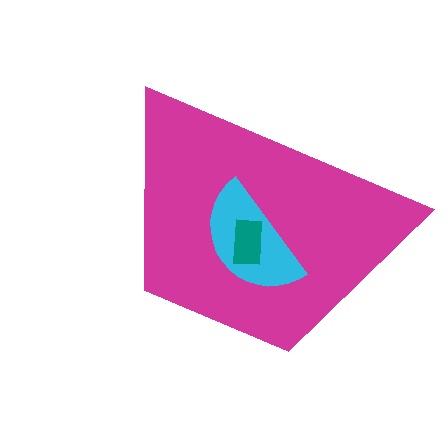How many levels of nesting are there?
3.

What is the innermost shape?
The teal rectangle.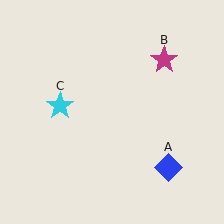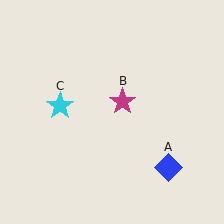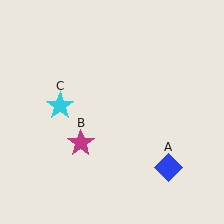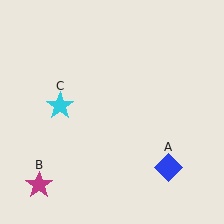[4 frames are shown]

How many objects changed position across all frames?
1 object changed position: magenta star (object B).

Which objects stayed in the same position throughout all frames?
Blue diamond (object A) and cyan star (object C) remained stationary.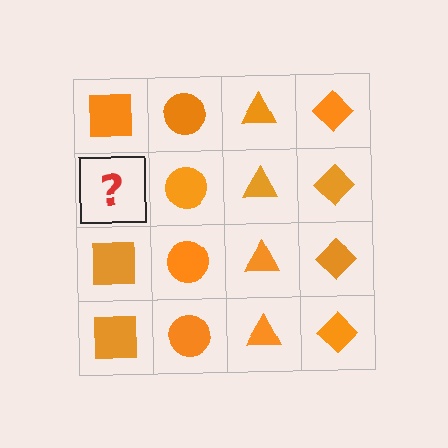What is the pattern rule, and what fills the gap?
The rule is that each column has a consistent shape. The gap should be filled with an orange square.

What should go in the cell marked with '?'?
The missing cell should contain an orange square.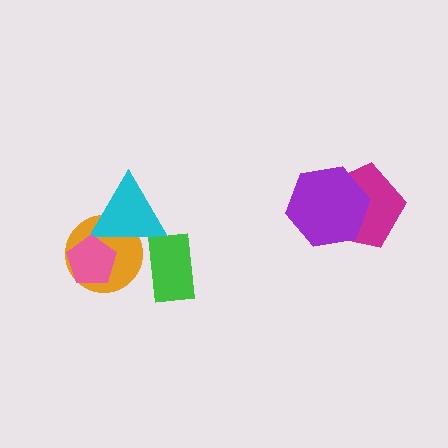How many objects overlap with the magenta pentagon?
1 object overlaps with the magenta pentagon.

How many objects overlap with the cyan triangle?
3 objects overlap with the cyan triangle.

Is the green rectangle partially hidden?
No, no other shape covers it.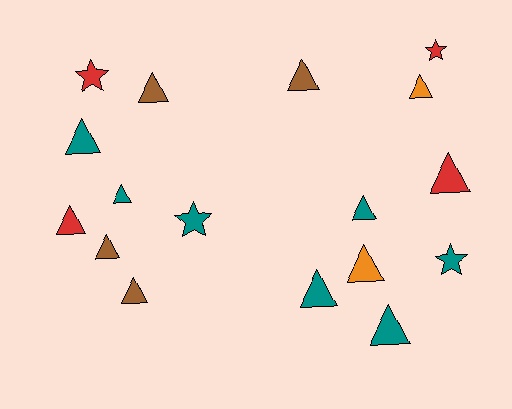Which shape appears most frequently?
Triangle, with 13 objects.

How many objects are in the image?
There are 17 objects.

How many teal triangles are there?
There are 5 teal triangles.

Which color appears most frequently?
Teal, with 7 objects.